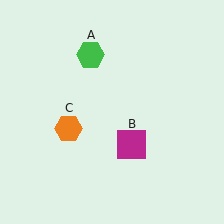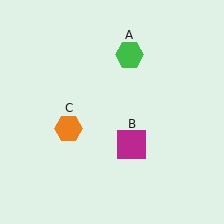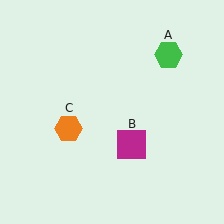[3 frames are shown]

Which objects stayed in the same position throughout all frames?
Magenta square (object B) and orange hexagon (object C) remained stationary.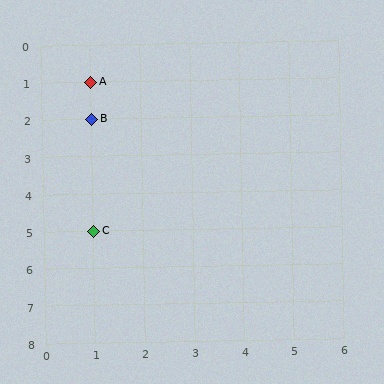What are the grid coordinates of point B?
Point B is at grid coordinates (1, 2).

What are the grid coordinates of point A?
Point A is at grid coordinates (1, 1).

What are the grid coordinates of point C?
Point C is at grid coordinates (1, 5).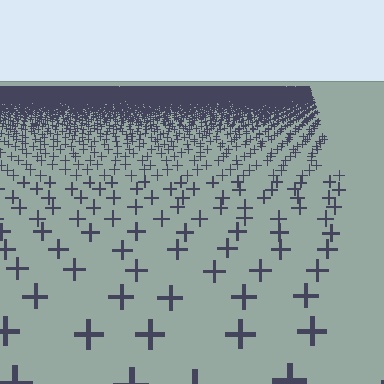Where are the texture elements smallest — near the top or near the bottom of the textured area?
Near the top.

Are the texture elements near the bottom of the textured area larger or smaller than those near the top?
Larger. Near the bottom, elements are closer to the viewer and appear at a bigger on-screen size.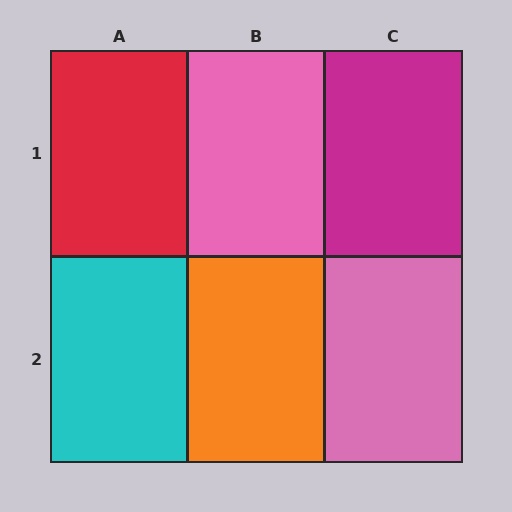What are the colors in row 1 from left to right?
Red, pink, magenta.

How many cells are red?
1 cell is red.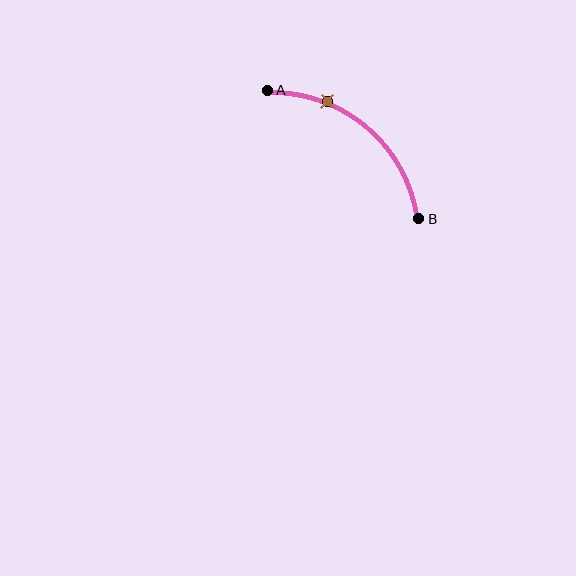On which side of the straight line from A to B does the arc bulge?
The arc bulges above and to the right of the straight line connecting A and B.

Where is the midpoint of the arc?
The arc midpoint is the point on the curve farthest from the straight line joining A and B. It sits above and to the right of that line.